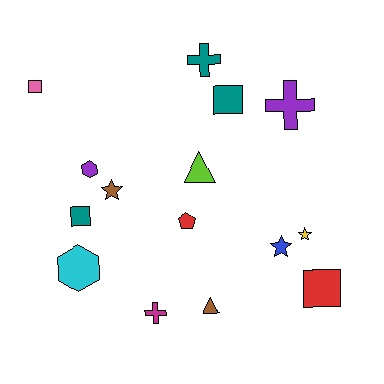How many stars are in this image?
There are 3 stars.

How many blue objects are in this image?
There is 1 blue object.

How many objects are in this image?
There are 15 objects.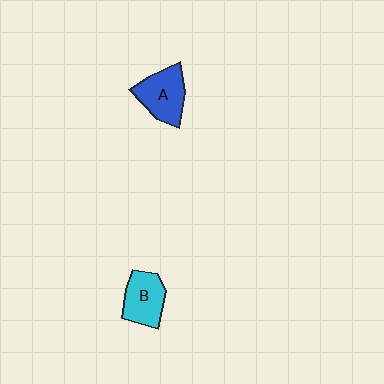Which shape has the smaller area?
Shape B (cyan).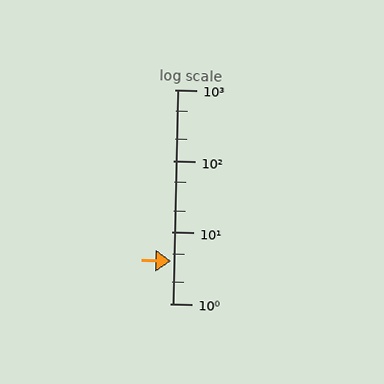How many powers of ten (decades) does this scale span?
The scale spans 3 decades, from 1 to 1000.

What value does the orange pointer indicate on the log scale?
The pointer indicates approximately 3.9.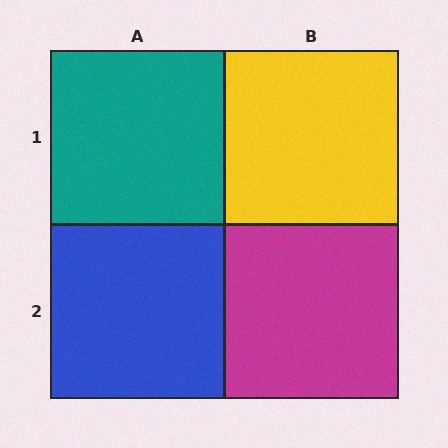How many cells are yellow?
1 cell is yellow.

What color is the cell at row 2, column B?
Magenta.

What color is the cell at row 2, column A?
Blue.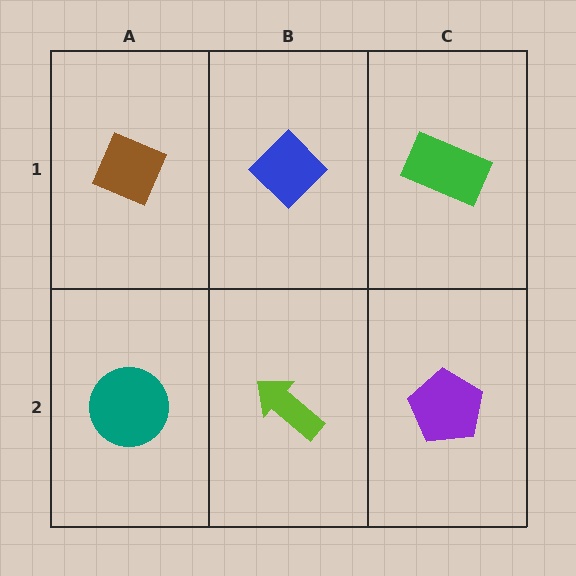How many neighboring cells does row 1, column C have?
2.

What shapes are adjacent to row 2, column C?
A green rectangle (row 1, column C), a lime arrow (row 2, column B).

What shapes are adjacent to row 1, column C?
A purple pentagon (row 2, column C), a blue diamond (row 1, column B).